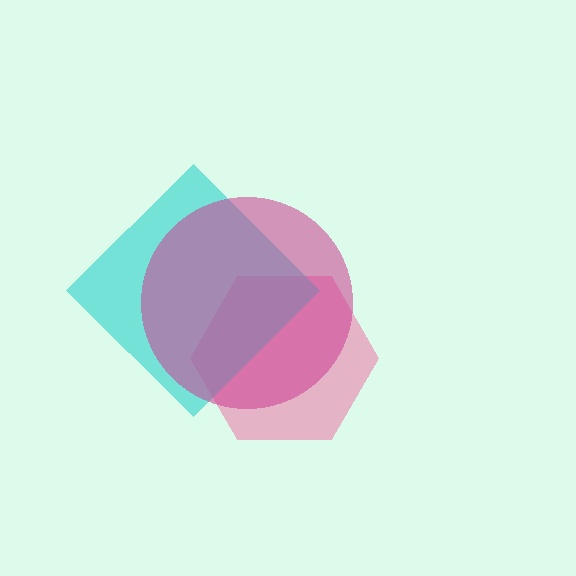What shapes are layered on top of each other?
The layered shapes are: a pink hexagon, a cyan diamond, a magenta circle.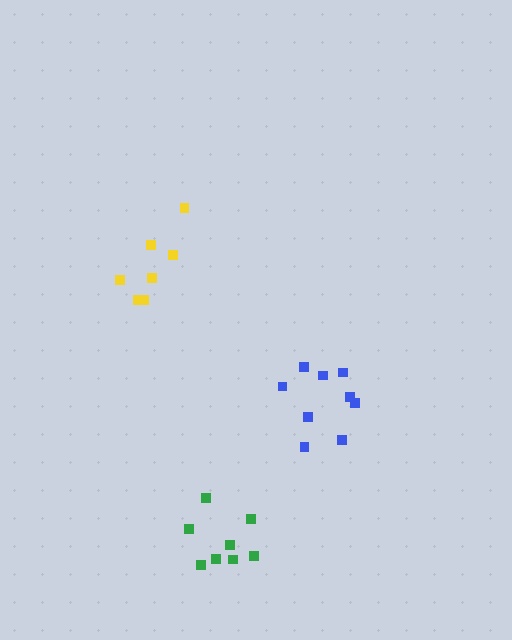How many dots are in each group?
Group 1: 7 dots, Group 2: 9 dots, Group 3: 8 dots (24 total).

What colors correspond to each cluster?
The clusters are colored: yellow, blue, green.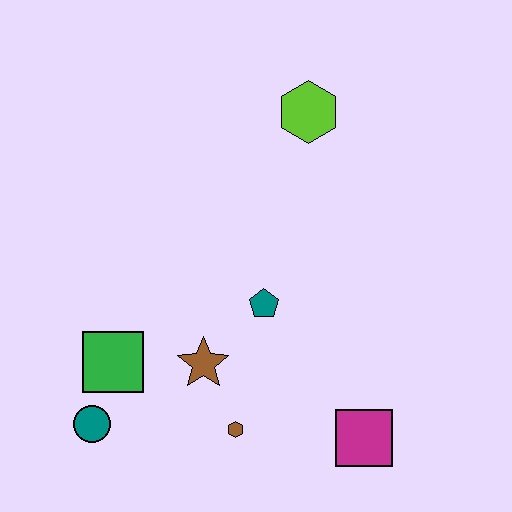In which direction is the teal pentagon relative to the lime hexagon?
The teal pentagon is below the lime hexagon.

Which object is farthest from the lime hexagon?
The teal circle is farthest from the lime hexagon.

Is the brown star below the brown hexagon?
No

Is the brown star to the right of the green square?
Yes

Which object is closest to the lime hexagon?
The teal pentagon is closest to the lime hexagon.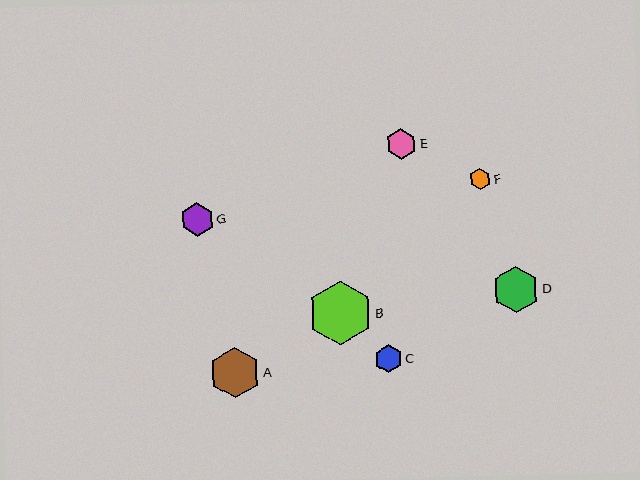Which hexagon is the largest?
Hexagon B is the largest with a size of approximately 64 pixels.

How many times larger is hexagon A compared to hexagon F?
Hexagon A is approximately 2.4 times the size of hexagon F.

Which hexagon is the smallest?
Hexagon F is the smallest with a size of approximately 21 pixels.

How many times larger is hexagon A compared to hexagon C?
Hexagon A is approximately 1.8 times the size of hexagon C.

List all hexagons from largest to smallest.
From largest to smallest: B, A, D, G, E, C, F.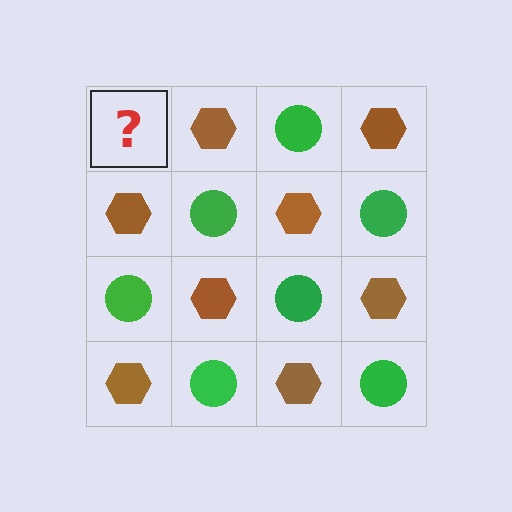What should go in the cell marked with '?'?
The missing cell should contain a green circle.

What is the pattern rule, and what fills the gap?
The rule is that it alternates green circle and brown hexagon in a checkerboard pattern. The gap should be filled with a green circle.